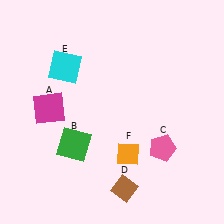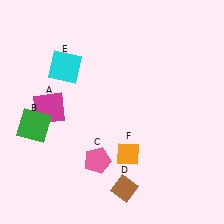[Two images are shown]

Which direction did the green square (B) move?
The green square (B) moved left.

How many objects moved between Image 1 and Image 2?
2 objects moved between the two images.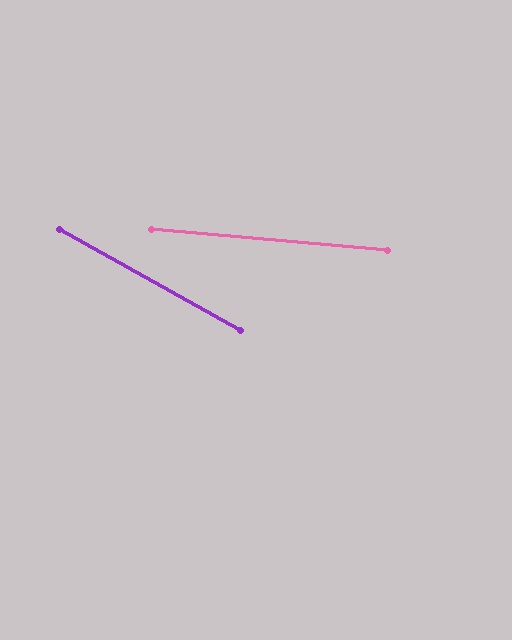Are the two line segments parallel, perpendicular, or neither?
Neither parallel nor perpendicular — they differ by about 24°.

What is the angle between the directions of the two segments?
Approximately 24 degrees.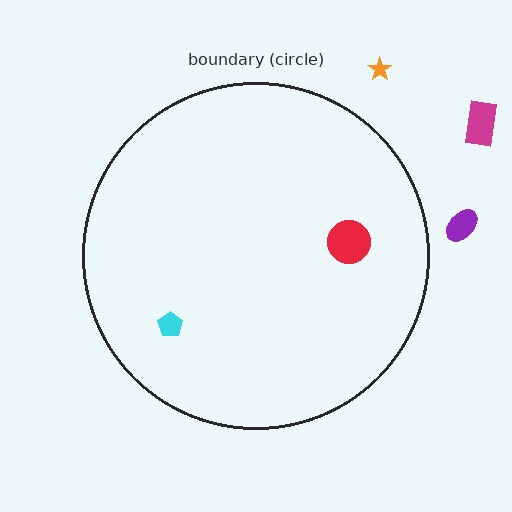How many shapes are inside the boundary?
2 inside, 3 outside.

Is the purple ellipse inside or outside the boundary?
Outside.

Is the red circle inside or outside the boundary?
Inside.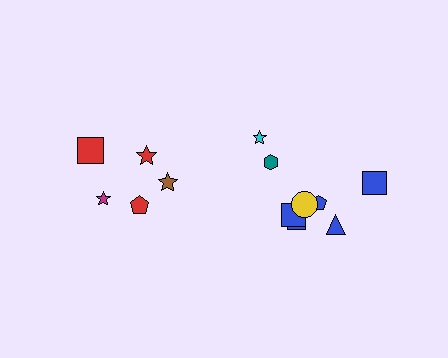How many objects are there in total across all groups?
There are 13 objects.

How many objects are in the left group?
There are 5 objects.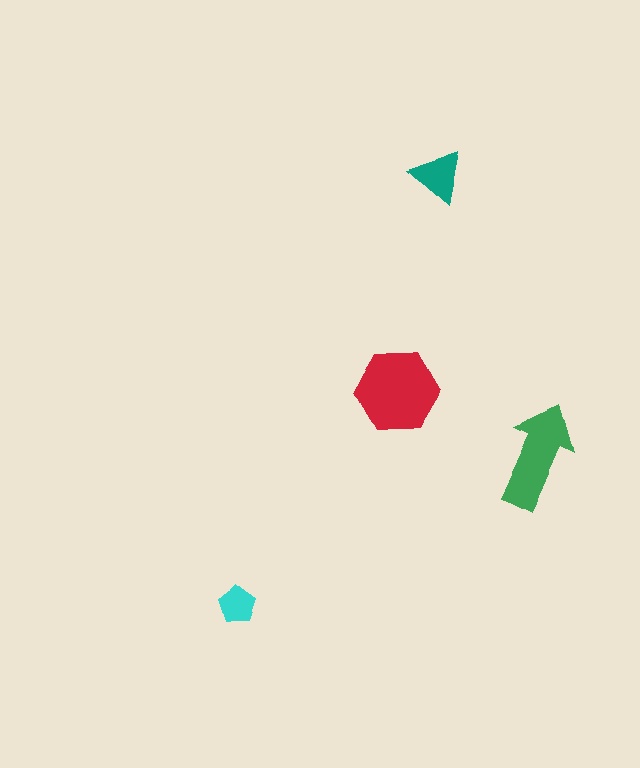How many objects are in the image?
There are 4 objects in the image.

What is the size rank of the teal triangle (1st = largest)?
3rd.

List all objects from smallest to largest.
The cyan pentagon, the teal triangle, the green arrow, the red hexagon.